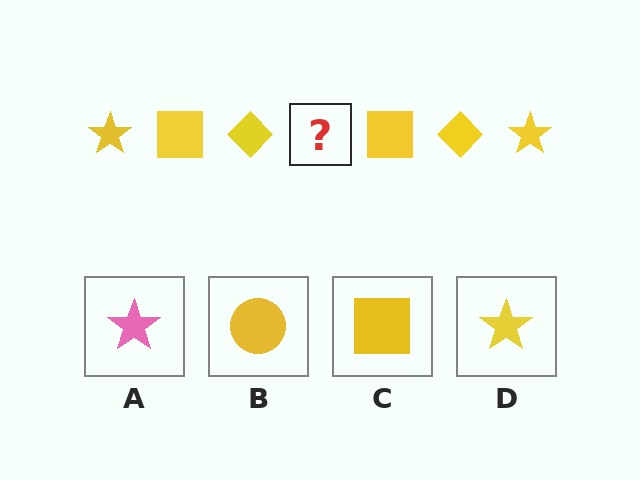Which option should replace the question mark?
Option D.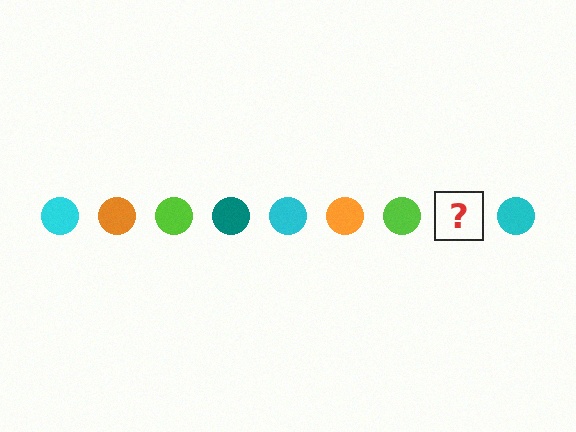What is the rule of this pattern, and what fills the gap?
The rule is that the pattern cycles through cyan, orange, lime, teal circles. The gap should be filled with a teal circle.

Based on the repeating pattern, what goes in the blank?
The blank should be a teal circle.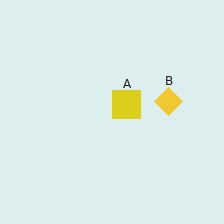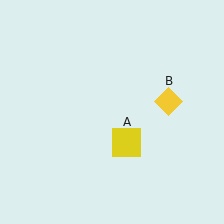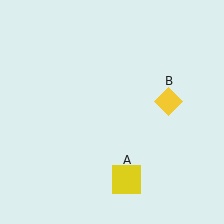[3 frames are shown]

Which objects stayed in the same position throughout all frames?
Yellow diamond (object B) remained stationary.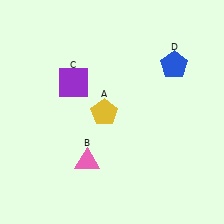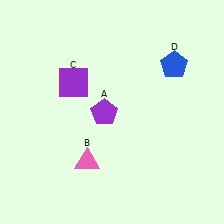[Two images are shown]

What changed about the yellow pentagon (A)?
In Image 1, A is yellow. In Image 2, it changed to purple.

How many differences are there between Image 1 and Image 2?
There is 1 difference between the two images.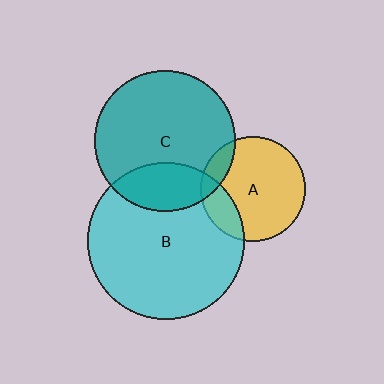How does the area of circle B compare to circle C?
Approximately 1.2 times.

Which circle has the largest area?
Circle B (cyan).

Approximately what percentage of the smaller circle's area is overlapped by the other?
Approximately 15%.